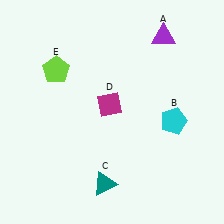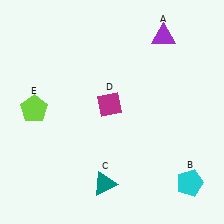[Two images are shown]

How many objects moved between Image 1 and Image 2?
2 objects moved between the two images.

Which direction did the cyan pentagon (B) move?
The cyan pentagon (B) moved down.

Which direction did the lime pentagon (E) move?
The lime pentagon (E) moved down.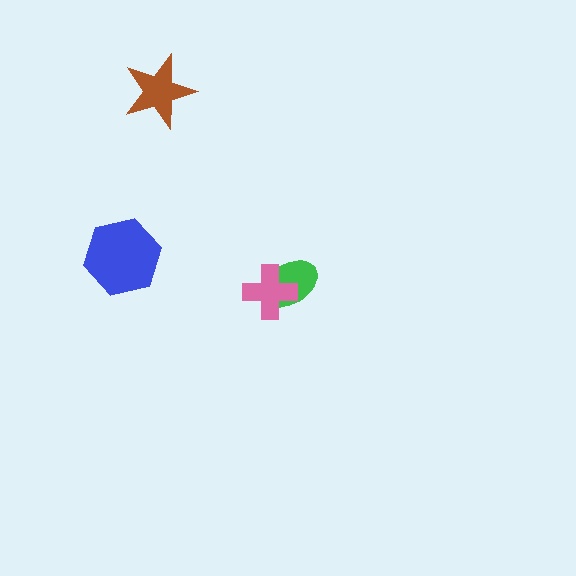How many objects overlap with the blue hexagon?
0 objects overlap with the blue hexagon.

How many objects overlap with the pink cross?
1 object overlaps with the pink cross.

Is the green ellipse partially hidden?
Yes, it is partially covered by another shape.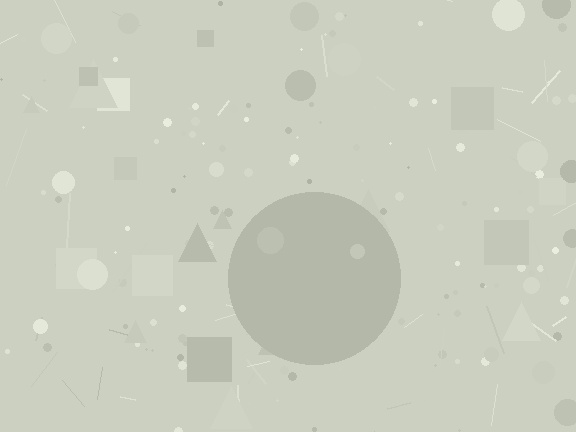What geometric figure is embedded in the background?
A circle is embedded in the background.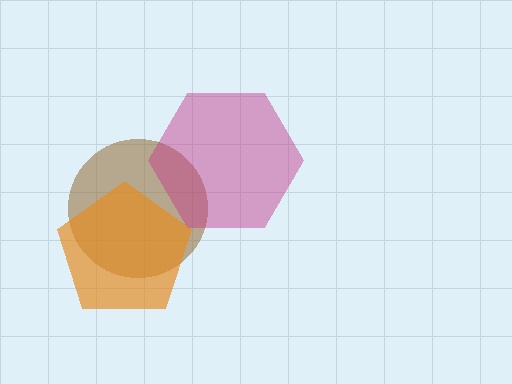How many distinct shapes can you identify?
There are 3 distinct shapes: a brown circle, a magenta hexagon, an orange pentagon.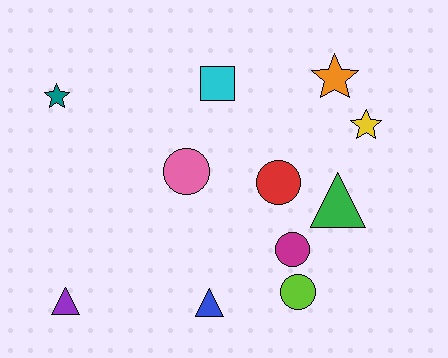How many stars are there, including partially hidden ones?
There are 3 stars.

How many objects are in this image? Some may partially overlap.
There are 11 objects.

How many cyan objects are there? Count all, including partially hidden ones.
There is 1 cyan object.